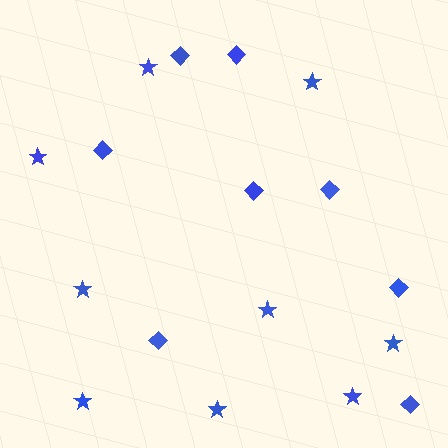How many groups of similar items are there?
There are 2 groups: one group of stars (9) and one group of diamonds (8).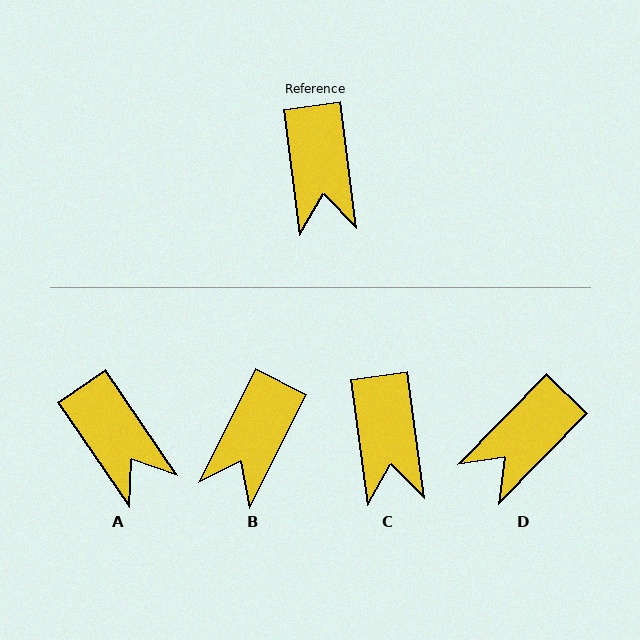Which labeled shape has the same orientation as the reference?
C.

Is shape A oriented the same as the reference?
No, it is off by about 27 degrees.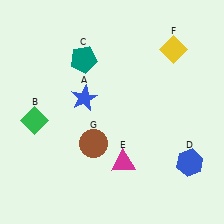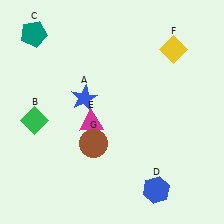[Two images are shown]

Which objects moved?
The objects that moved are: the teal pentagon (C), the blue hexagon (D), the magenta triangle (E).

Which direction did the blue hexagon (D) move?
The blue hexagon (D) moved left.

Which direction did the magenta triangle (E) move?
The magenta triangle (E) moved up.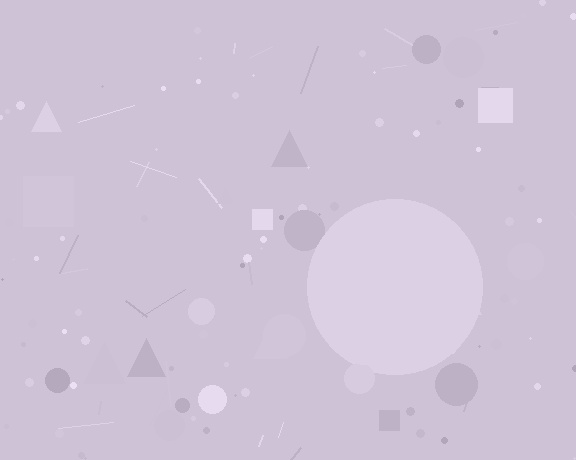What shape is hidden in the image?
A circle is hidden in the image.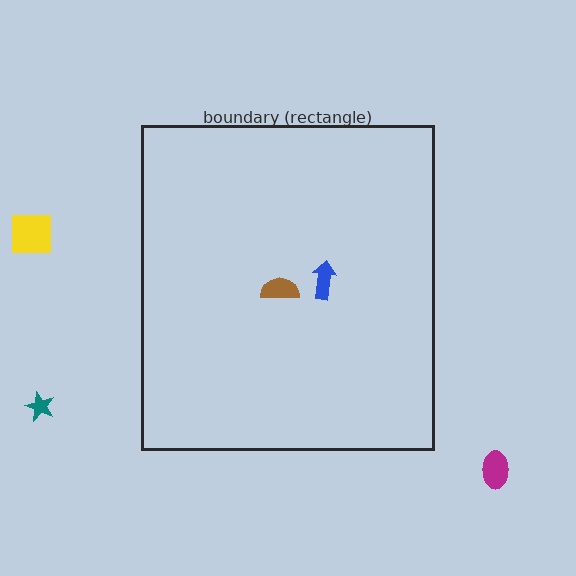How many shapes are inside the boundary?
2 inside, 3 outside.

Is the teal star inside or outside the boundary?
Outside.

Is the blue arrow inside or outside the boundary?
Inside.